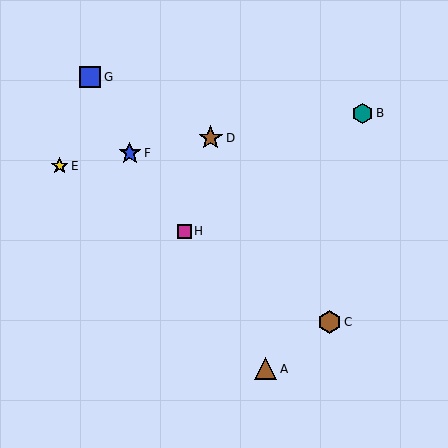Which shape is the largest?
The brown star (labeled D) is the largest.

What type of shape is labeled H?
Shape H is a magenta square.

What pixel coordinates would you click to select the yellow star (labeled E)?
Click at (60, 166) to select the yellow star E.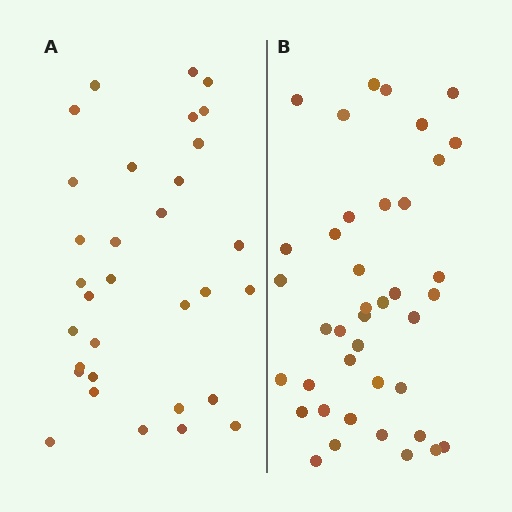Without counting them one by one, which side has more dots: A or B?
Region B (the right region) has more dots.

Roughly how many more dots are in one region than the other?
Region B has roughly 8 or so more dots than region A.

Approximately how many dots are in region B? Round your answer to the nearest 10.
About 40 dots.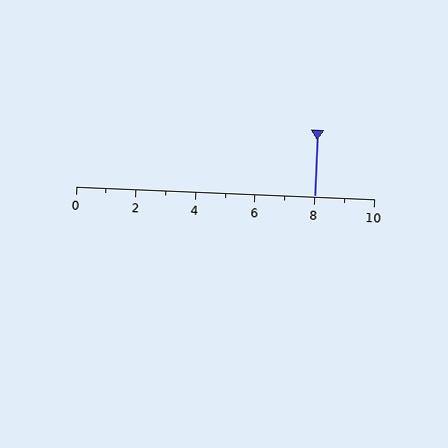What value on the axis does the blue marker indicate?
The marker indicates approximately 8.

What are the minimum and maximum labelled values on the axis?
The axis runs from 0 to 10.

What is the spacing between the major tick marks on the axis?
The major ticks are spaced 2 apart.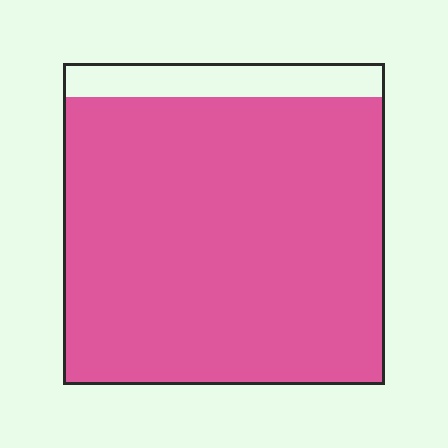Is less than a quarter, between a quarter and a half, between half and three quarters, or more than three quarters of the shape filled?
More than three quarters.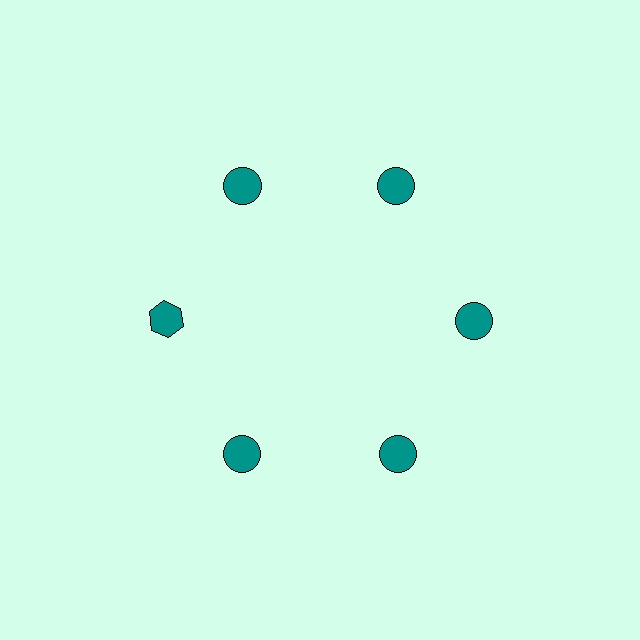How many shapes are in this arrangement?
There are 6 shapes arranged in a ring pattern.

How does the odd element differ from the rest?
It has a different shape: hexagon instead of circle.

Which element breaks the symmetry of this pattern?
The teal hexagon at roughly the 9 o'clock position breaks the symmetry. All other shapes are teal circles.